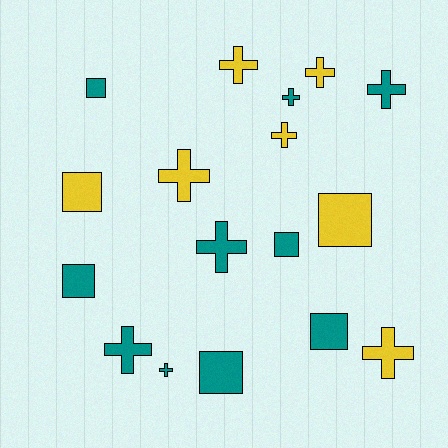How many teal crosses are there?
There are 5 teal crosses.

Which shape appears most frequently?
Cross, with 10 objects.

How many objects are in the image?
There are 17 objects.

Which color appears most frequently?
Teal, with 10 objects.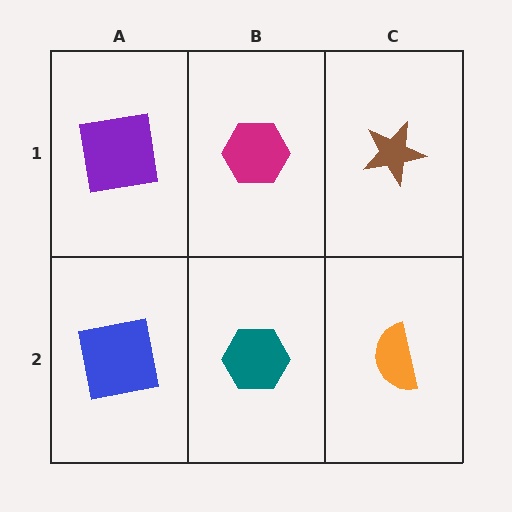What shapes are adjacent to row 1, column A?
A blue square (row 2, column A), a magenta hexagon (row 1, column B).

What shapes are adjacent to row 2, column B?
A magenta hexagon (row 1, column B), a blue square (row 2, column A), an orange semicircle (row 2, column C).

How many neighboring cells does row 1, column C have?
2.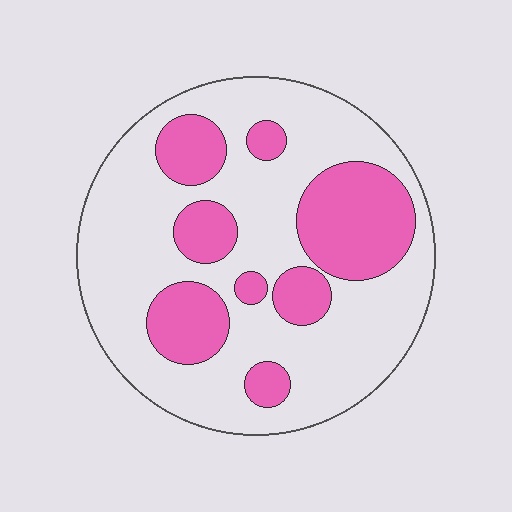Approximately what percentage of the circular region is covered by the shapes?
Approximately 30%.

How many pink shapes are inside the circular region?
8.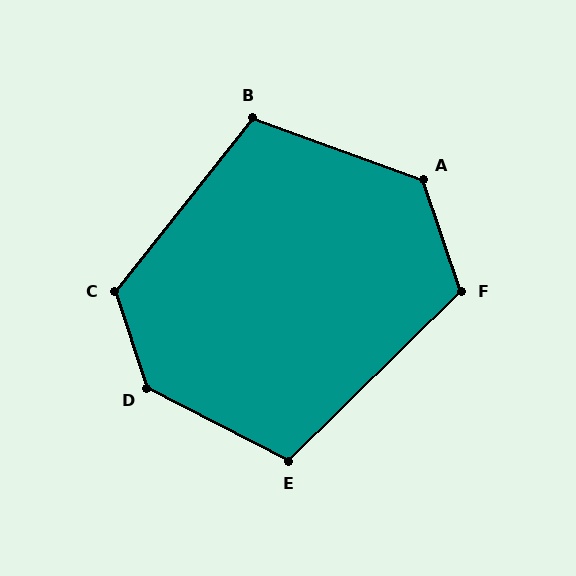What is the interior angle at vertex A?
Approximately 129 degrees (obtuse).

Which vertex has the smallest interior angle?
E, at approximately 108 degrees.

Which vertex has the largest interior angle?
D, at approximately 135 degrees.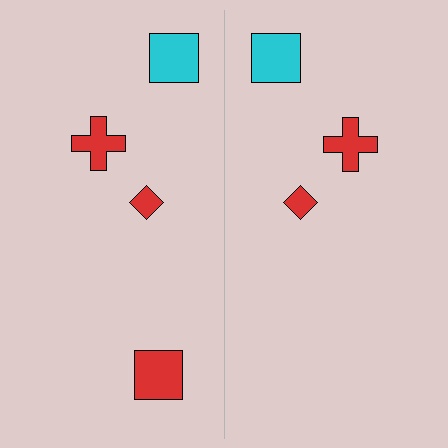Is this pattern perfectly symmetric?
No, the pattern is not perfectly symmetric. A red square is missing from the right side.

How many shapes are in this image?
There are 7 shapes in this image.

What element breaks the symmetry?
A red square is missing from the right side.